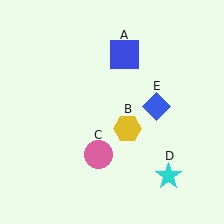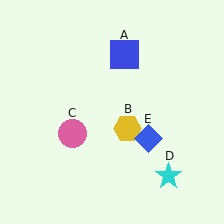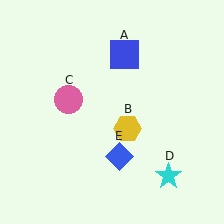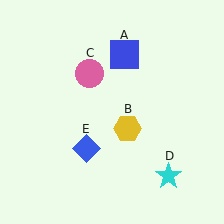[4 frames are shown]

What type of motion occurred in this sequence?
The pink circle (object C), blue diamond (object E) rotated clockwise around the center of the scene.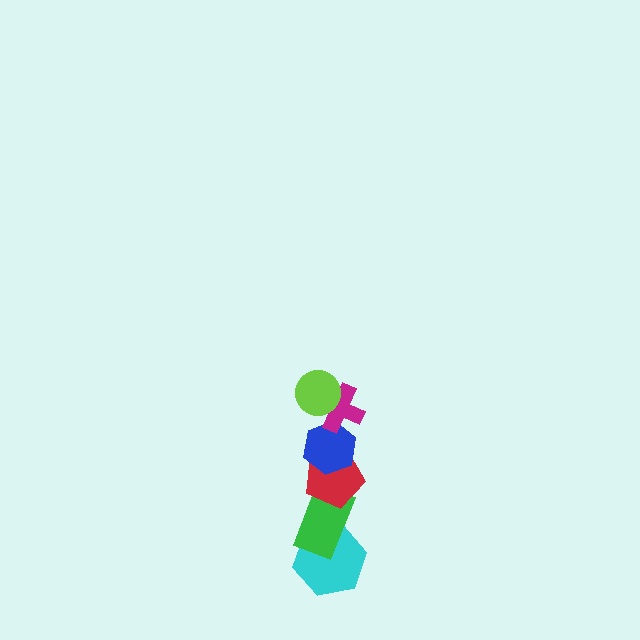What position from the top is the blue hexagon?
The blue hexagon is 3rd from the top.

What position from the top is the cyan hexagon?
The cyan hexagon is 6th from the top.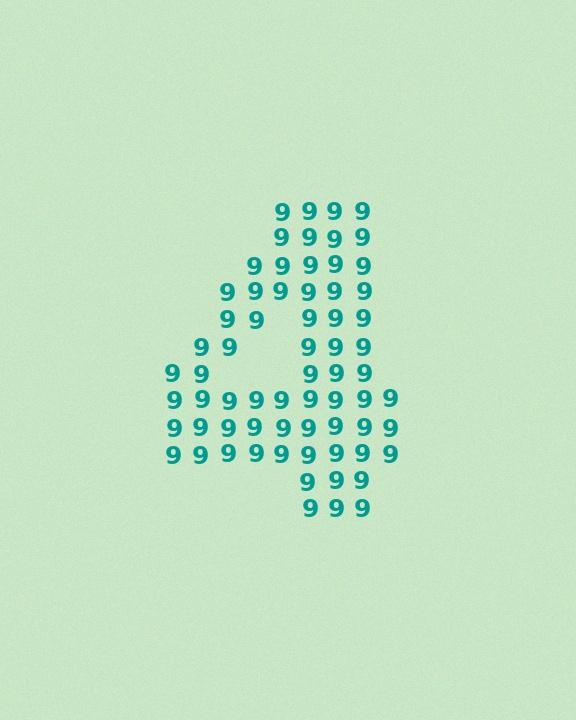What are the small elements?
The small elements are digit 9's.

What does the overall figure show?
The overall figure shows the digit 4.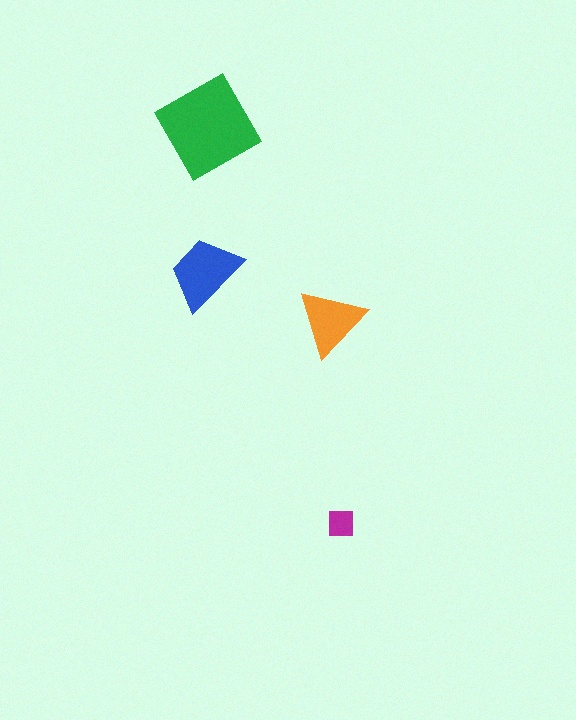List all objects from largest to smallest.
The green square, the blue trapezoid, the orange triangle, the magenta square.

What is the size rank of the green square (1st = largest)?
1st.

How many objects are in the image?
There are 4 objects in the image.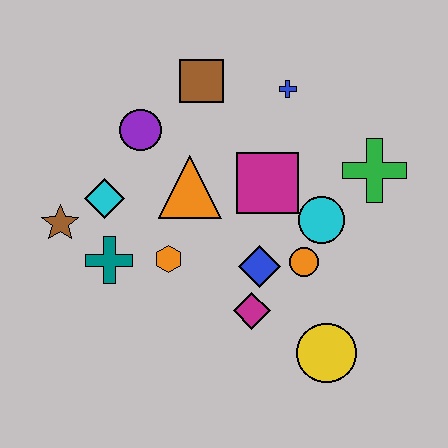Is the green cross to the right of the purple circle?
Yes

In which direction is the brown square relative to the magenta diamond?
The brown square is above the magenta diamond.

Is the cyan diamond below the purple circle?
Yes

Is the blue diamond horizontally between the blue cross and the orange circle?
No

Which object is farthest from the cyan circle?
The brown star is farthest from the cyan circle.